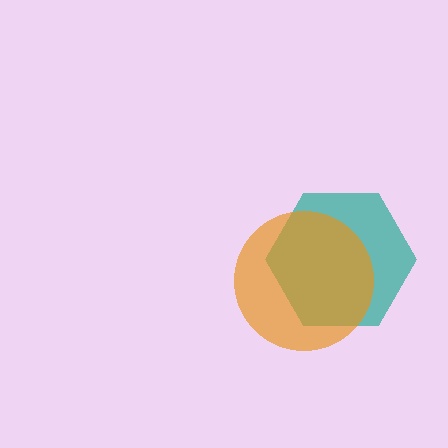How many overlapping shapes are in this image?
There are 2 overlapping shapes in the image.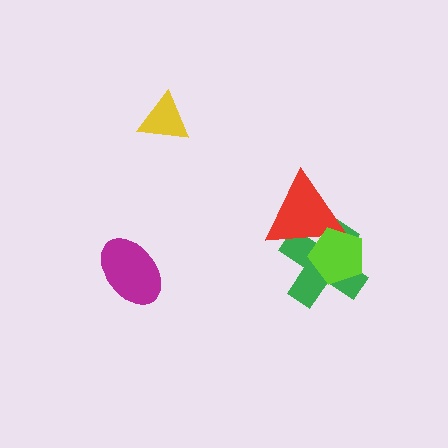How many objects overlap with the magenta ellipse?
0 objects overlap with the magenta ellipse.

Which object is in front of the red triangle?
The lime pentagon is in front of the red triangle.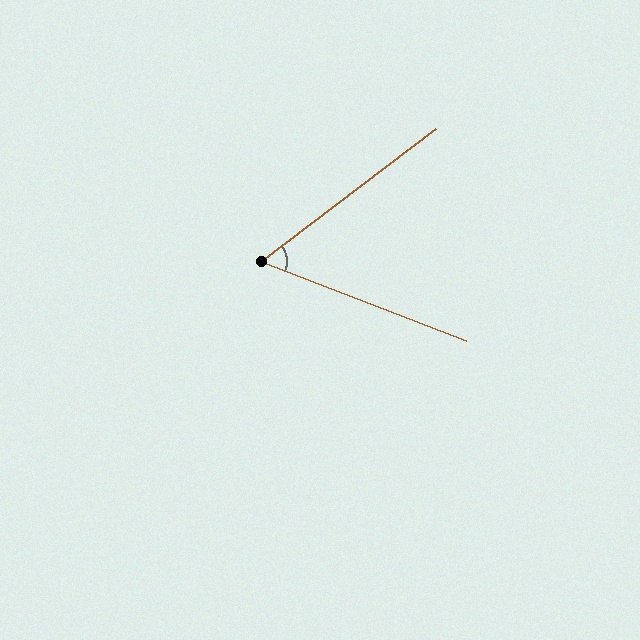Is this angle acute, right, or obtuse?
It is acute.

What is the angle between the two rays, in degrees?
Approximately 58 degrees.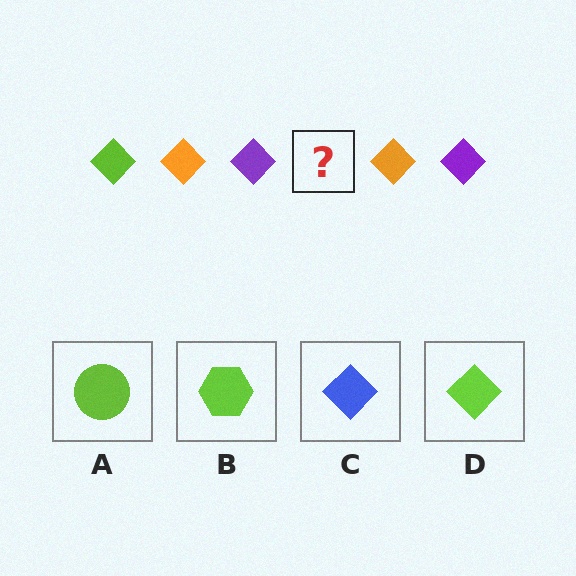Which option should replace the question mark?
Option D.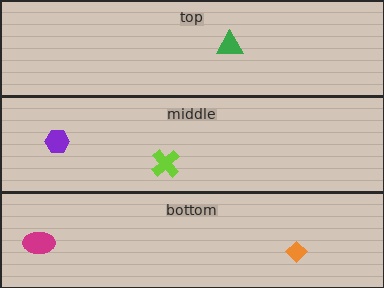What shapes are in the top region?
The green triangle.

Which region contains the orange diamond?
The bottom region.